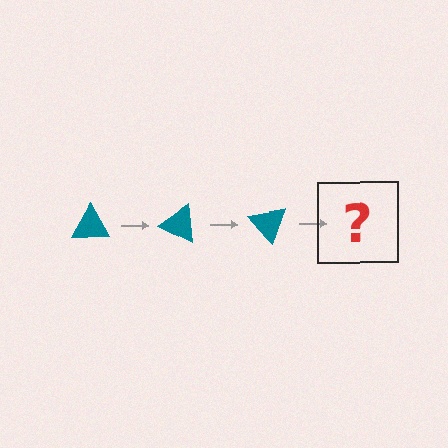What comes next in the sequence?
The next element should be a teal triangle rotated 75 degrees.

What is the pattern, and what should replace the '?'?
The pattern is that the triangle rotates 25 degrees each step. The '?' should be a teal triangle rotated 75 degrees.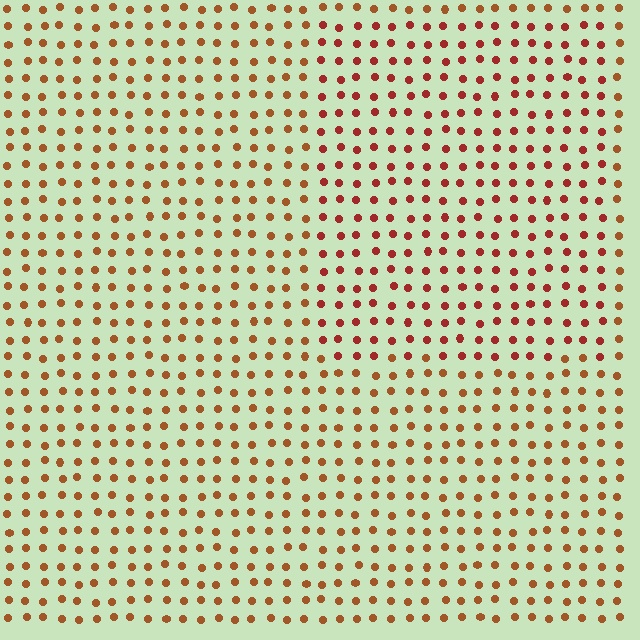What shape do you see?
I see a rectangle.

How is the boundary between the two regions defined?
The boundary is defined purely by a slight shift in hue (about 23 degrees). Spacing, size, and orientation are identical on both sides.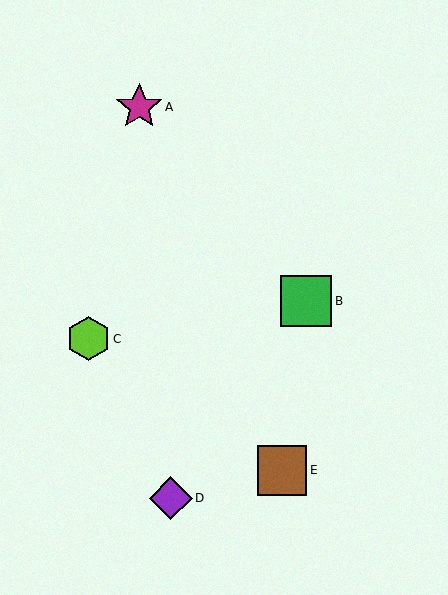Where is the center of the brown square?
The center of the brown square is at (282, 470).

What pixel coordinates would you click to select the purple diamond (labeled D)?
Click at (171, 498) to select the purple diamond D.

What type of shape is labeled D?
Shape D is a purple diamond.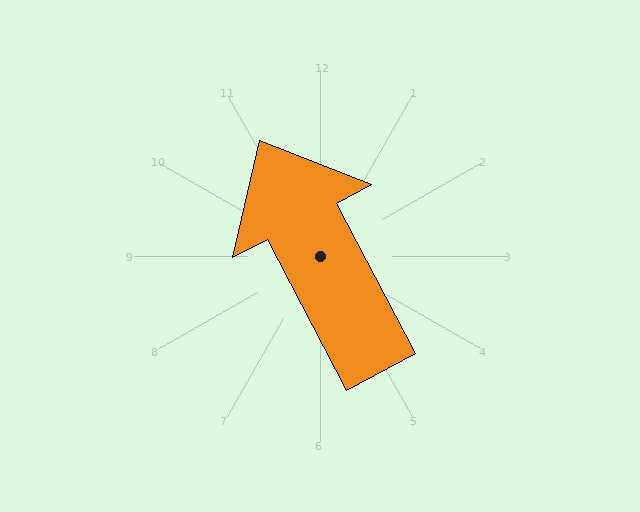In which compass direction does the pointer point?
Northwest.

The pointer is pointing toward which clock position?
Roughly 11 o'clock.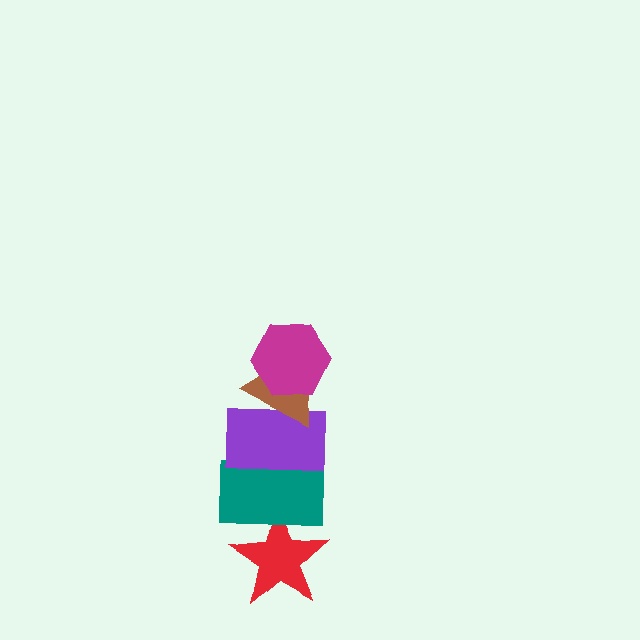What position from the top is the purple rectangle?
The purple rectangle is 3rd from the top.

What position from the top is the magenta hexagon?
The magenta hexagon is 1st from the top.